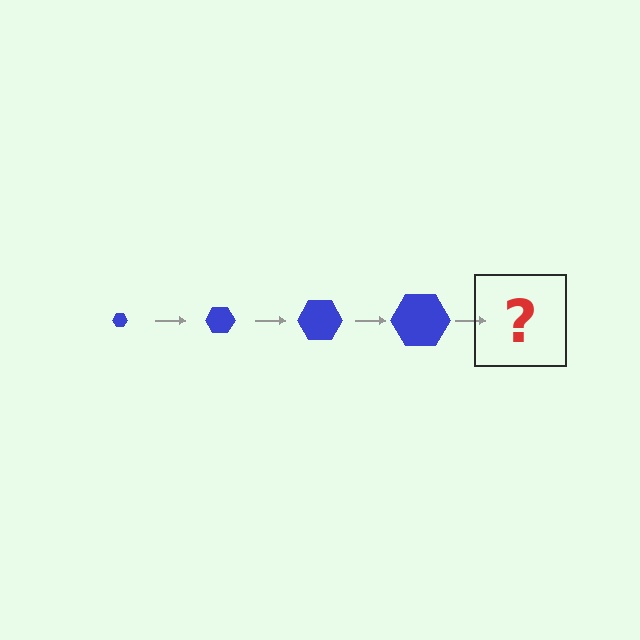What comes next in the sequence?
The next element should be a blue hexagon, larger than the previous one.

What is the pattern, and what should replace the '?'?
The pattern is that the hexagon gets progressively larger each step. The '?' should be a blue hexagon, larger than the previous one.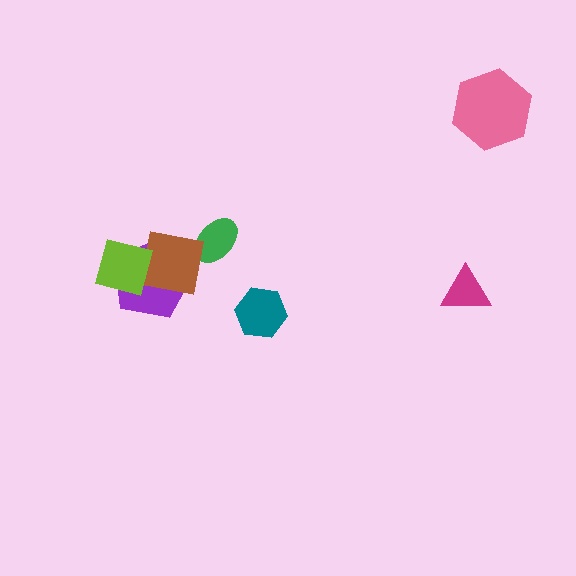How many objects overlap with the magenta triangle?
0 objects overlap with the magenta triangle.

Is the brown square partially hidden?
Yes, it is partially covered by another shape.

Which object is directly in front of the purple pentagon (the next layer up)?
The brown square is directly in front of the purple pentagon.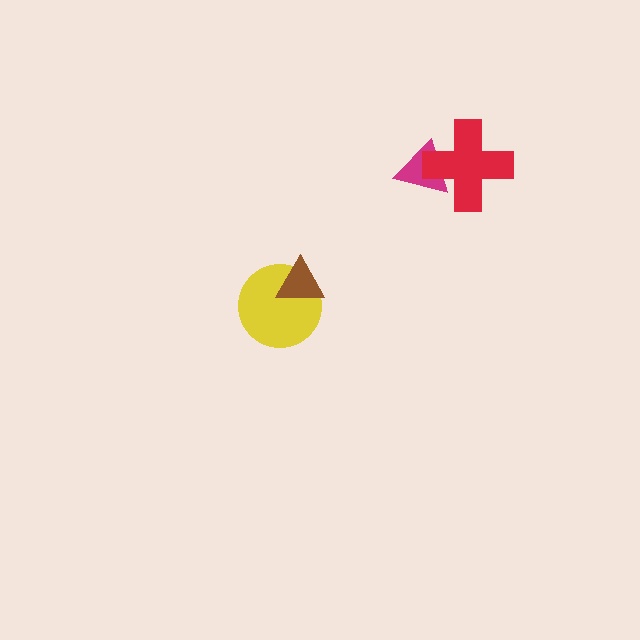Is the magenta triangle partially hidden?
Yes, it is partially covered by another shape.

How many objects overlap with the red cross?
1 object overlaps with the red cross.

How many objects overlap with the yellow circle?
1 object overlaps with the yellow circle.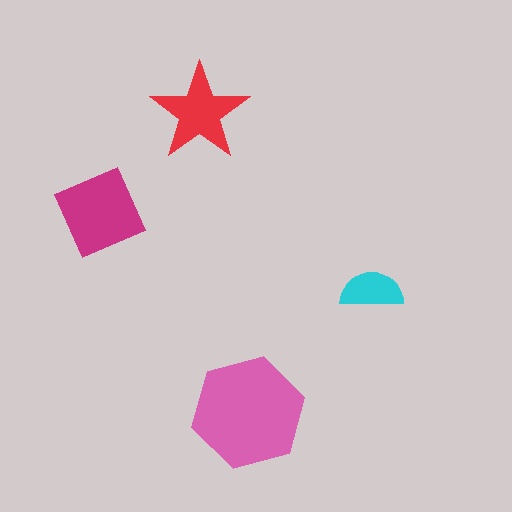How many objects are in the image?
There are 4 objects in the image.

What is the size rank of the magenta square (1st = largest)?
2nd.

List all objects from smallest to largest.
The cyan semicircle, the red star, the magenta square, the pink hexagon.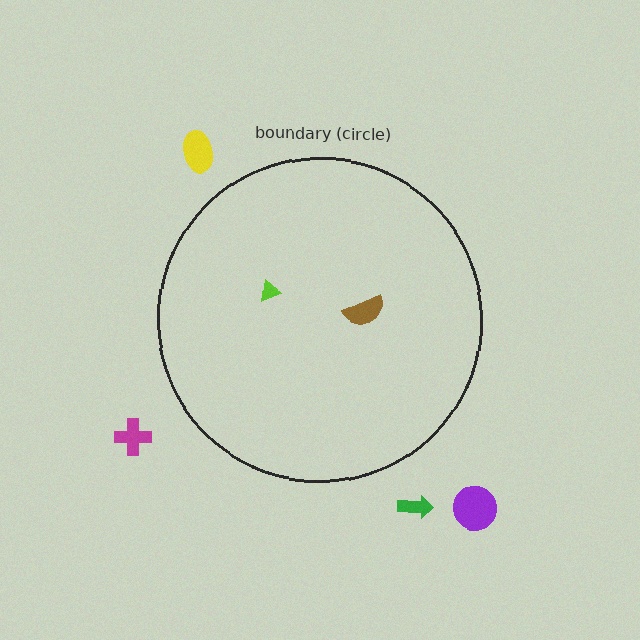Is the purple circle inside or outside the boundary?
Outside.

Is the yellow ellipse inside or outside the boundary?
Outside.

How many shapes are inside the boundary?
2 inside, 4 outside.